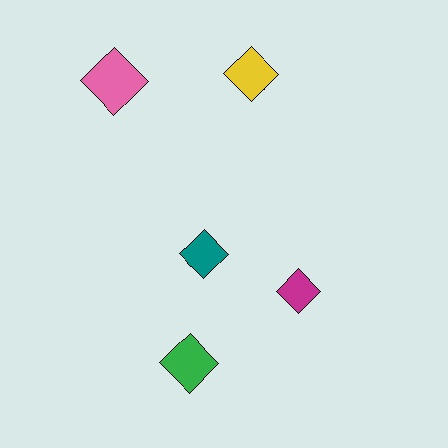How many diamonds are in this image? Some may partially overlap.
There are 5 diamonds.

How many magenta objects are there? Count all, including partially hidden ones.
There is 1 magenta object.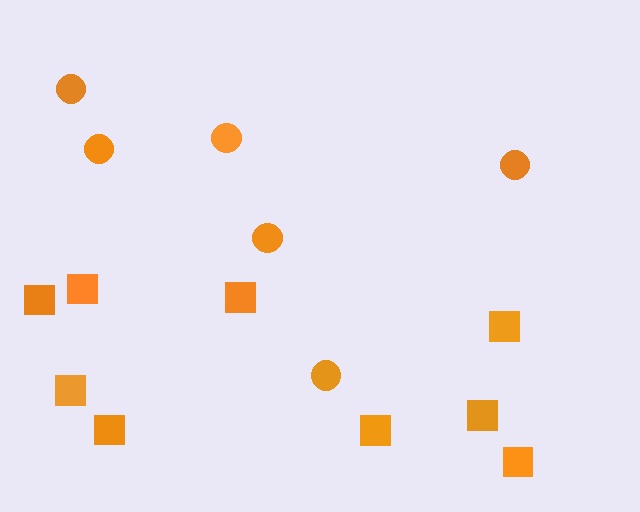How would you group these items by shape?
There are 2 groups: one group of circles (6) and one group of squares (9).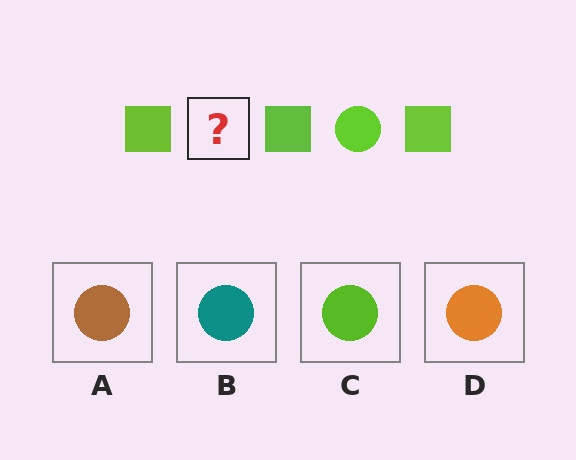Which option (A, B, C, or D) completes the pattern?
C.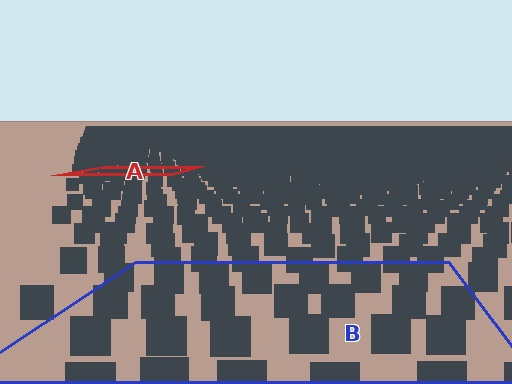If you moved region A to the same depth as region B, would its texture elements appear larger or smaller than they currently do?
They would appear larger. At a closer depth, the same texture elements are projected at a bigger on-screen size.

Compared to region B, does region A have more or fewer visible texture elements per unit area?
Region A has more texture elements per unit area — they are packed more densely because it is farther away.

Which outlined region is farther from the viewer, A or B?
Region A is farther from the viewer — the texture elements inside it appear smaller and more densely packed.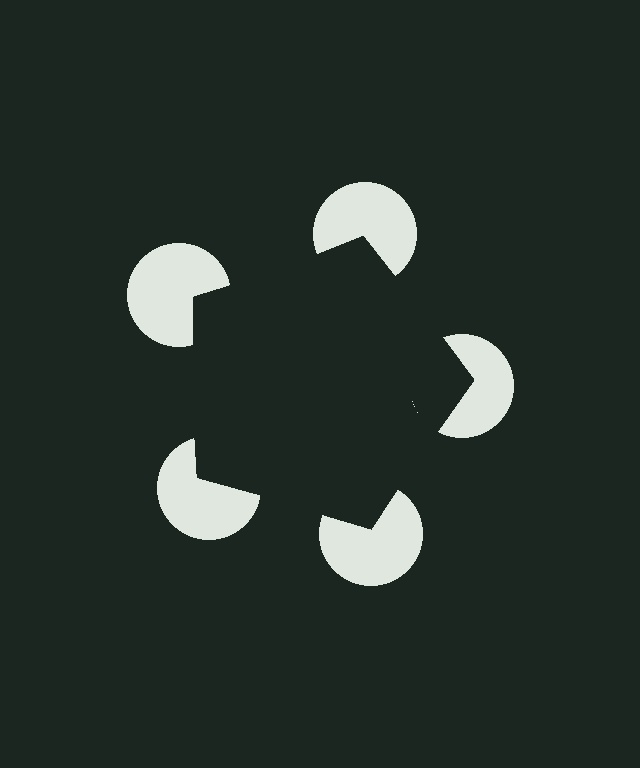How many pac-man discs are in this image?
There are 5 — one at each vertex of the illusory pentagon.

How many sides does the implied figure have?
5 sides.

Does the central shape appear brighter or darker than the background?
It typically appears slightly darker than the background, even though no actual brightness change is drawn.